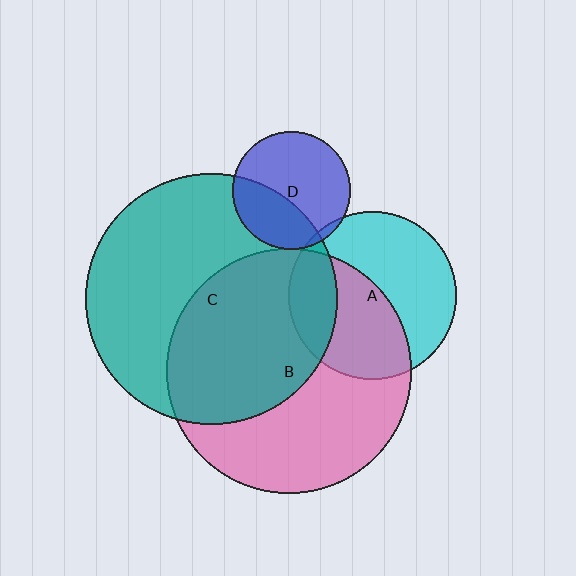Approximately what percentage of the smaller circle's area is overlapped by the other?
Approximately 5%.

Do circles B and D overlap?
Yes.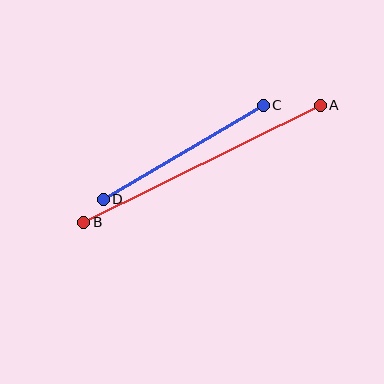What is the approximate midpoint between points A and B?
The midpoint is at approximately (202, 164) pixels.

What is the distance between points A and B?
The distance is approximately 264 pixels.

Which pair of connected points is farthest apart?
Points A and B are farthest apart.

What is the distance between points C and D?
The distance is approximately 185 pixels.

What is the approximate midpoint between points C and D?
The midpoint is at approximately (183, 152) pixels.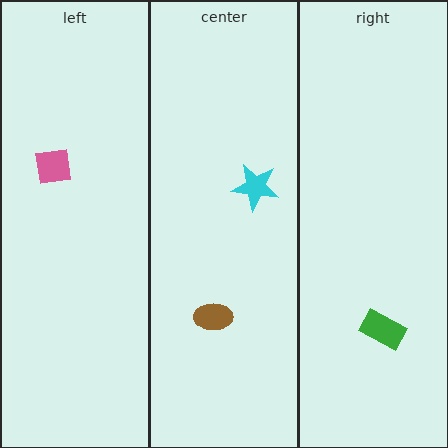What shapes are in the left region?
The pink square.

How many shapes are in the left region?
1.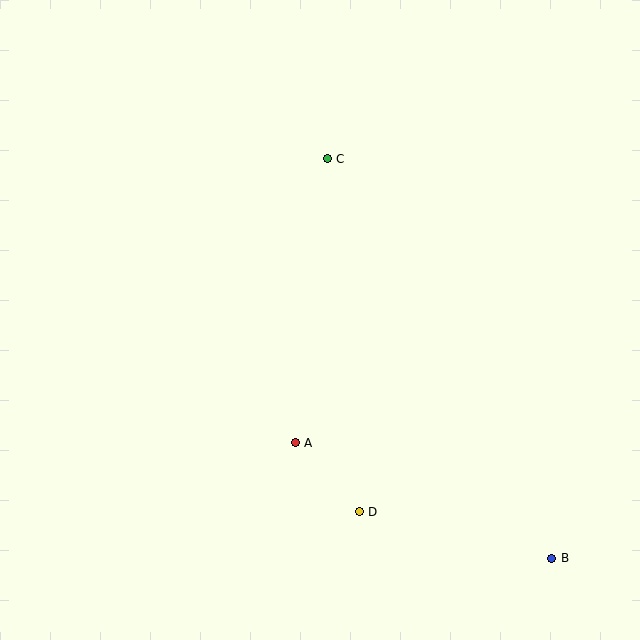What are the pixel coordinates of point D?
Point D is at (359, 512).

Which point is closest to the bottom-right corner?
Point B is closest to the bottom-right corner.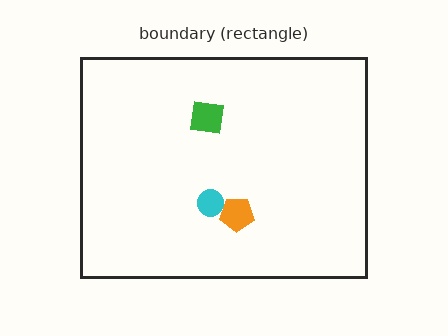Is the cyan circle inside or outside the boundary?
Inside.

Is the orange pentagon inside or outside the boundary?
Inside.